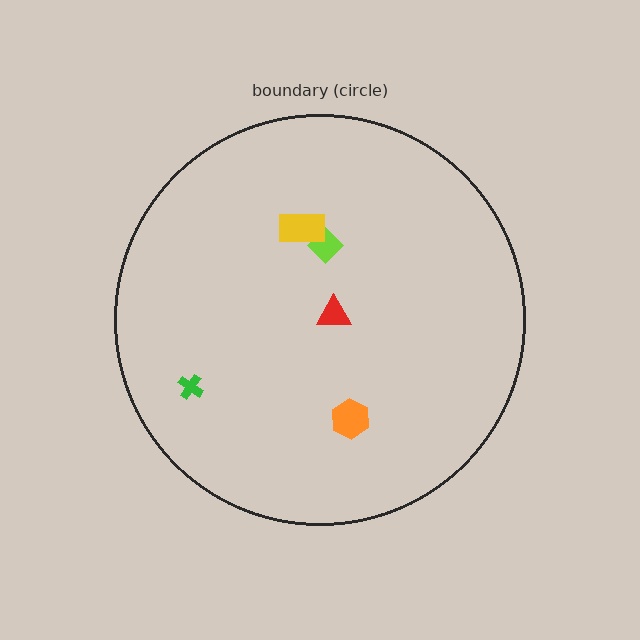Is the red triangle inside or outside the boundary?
Inside.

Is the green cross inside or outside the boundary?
Inside.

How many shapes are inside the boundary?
5 inside, 0 outside.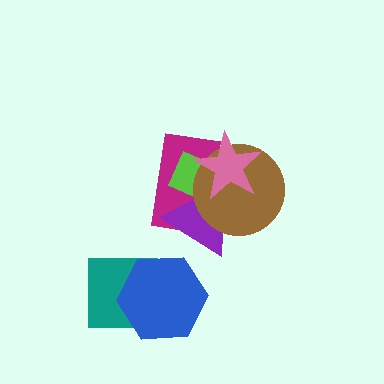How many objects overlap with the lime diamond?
4 objects overlap with the lime diamond.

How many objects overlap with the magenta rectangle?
4 objects overlap with the magenta rectangle.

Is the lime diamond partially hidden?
Yes, it is partially covered by another shape.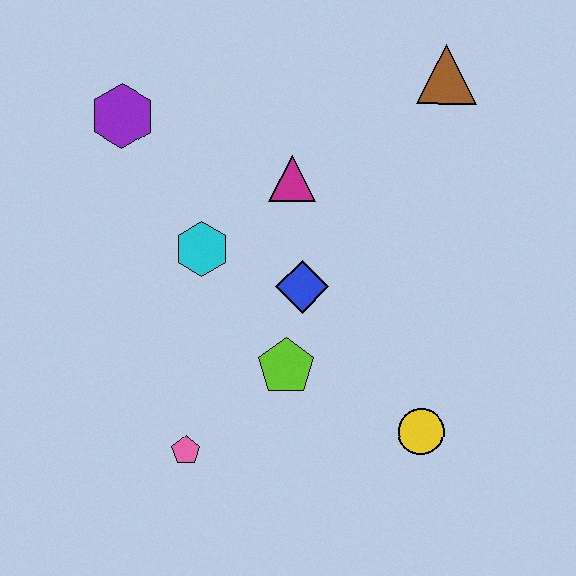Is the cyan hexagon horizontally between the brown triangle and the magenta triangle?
No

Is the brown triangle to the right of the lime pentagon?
Yes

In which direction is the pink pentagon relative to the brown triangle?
The pink pentagon is below the brown triangle.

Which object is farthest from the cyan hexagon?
The brown triangle is farthest from the cyan hexagon.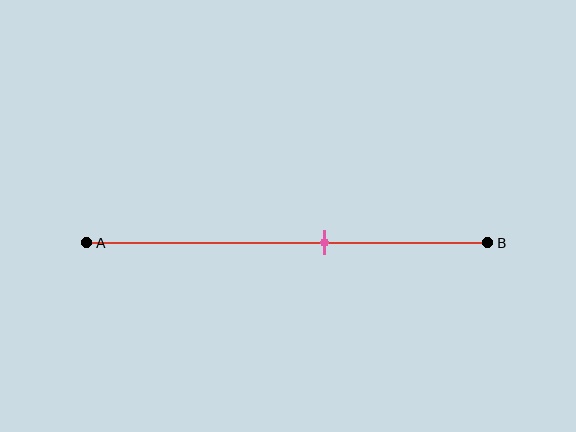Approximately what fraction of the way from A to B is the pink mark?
The pink mark is approximately 60% of the way from A to B.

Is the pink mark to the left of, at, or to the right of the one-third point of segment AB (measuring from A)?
The pink mark is to the right of the one-third point of segment AB.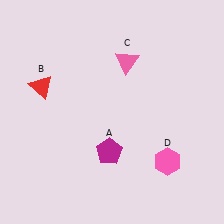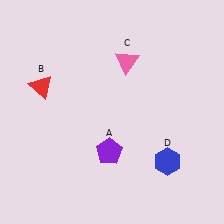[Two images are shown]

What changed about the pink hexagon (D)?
In Image 1, D is pink. In Image 2, it changed to blue.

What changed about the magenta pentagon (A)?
In Image 1, A is magenta. In Image 2, it changed to purple.